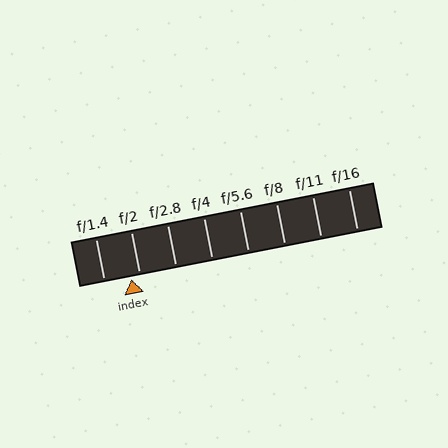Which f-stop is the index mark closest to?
The index mark is closest to f/2.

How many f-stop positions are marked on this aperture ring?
There are 8 f-stop positions marked.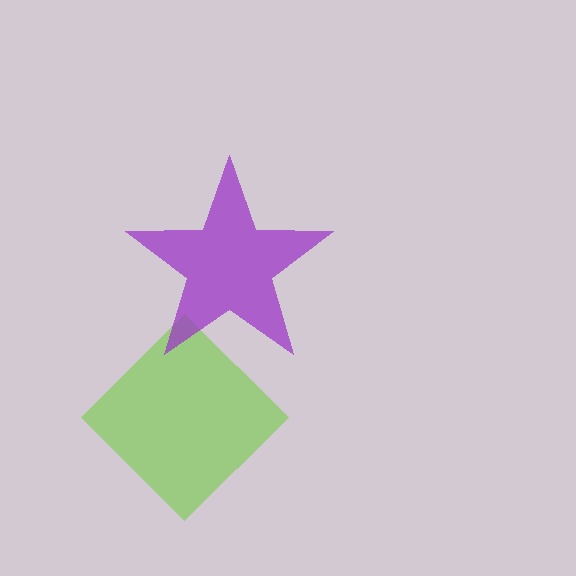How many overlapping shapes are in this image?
There are 2 overlapping shapes in the image.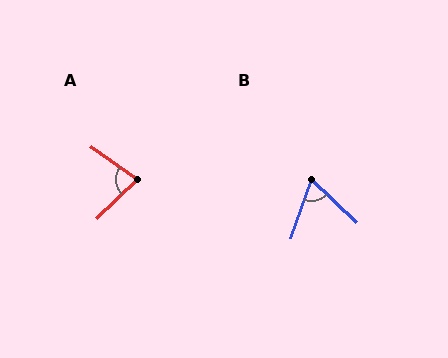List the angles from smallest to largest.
B (65°), A (79°).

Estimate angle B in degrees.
Approximately 65 degrees.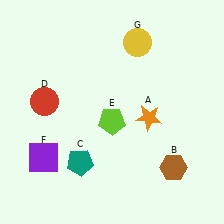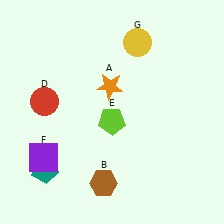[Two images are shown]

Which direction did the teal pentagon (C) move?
The teal pentagon (C) moved left.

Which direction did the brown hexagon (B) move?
The brown hexagon (B) moved left.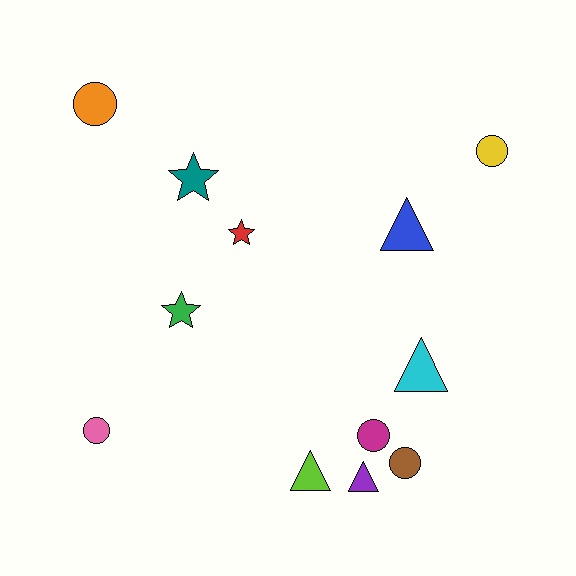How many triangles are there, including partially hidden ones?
There are 4 triangles.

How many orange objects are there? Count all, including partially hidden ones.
There is 1 orange object.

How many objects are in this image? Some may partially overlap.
There are 12 objects.